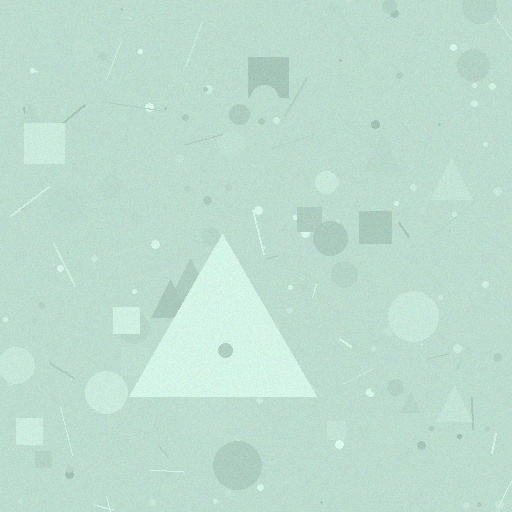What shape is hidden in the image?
A triangle is hidden in the image.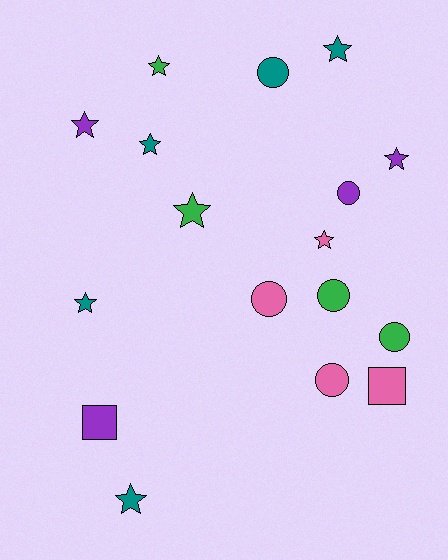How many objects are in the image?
There are 17 objects.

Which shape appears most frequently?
Star, with 9 objects.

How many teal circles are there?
There is 1 teal circle.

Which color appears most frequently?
Teal, with 5 objects.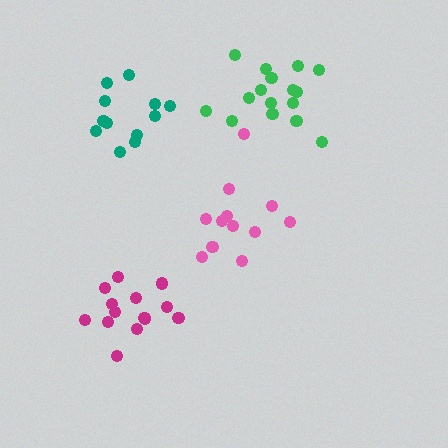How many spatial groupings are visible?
There are 4 spatial groupings.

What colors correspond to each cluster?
The clusters are colored: magenta, pink, green, teal.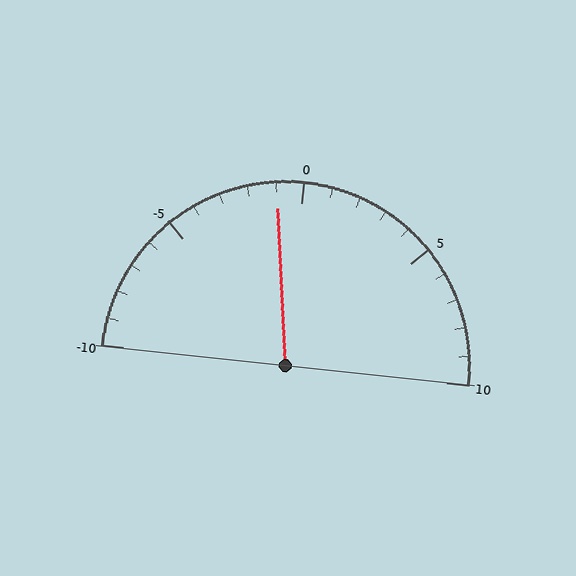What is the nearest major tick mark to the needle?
The nearest major tick mark is 0.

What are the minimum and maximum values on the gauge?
The gauge ranges from -10 to 10.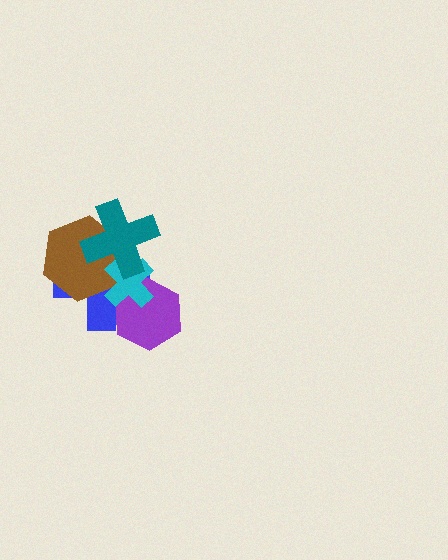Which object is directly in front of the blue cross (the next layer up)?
The brown hexagon is directly in front of the blue cross.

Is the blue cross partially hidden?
Yes, it is partially covered by another shape.